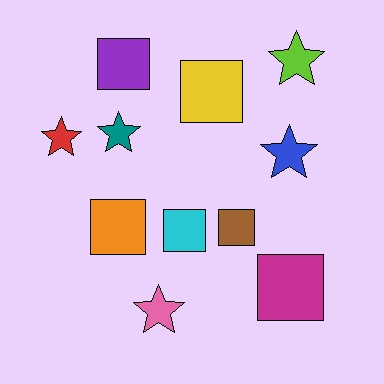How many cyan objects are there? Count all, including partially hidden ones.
There is 1 cyan object.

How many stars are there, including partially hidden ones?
There are 5 stars.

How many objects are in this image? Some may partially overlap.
There are 11 objects.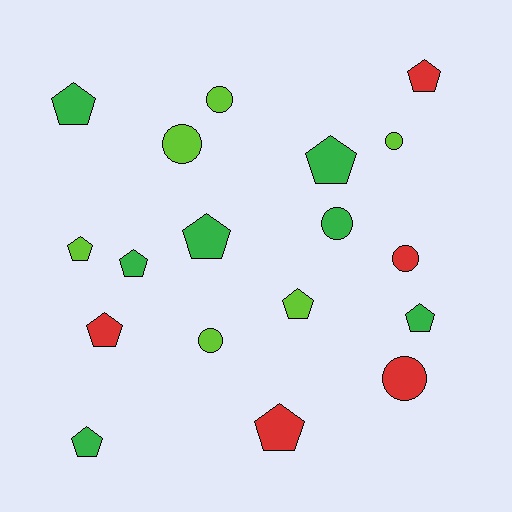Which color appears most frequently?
Green, with 7 objects.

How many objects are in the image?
There are 18 objects.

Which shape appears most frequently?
Pentagon, with 11 objects.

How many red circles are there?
There are 2 red circles.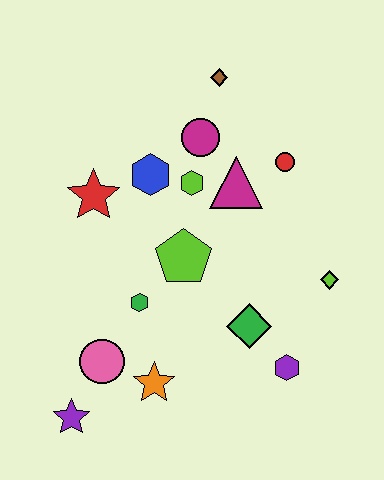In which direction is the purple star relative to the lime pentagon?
The purple star is below the lime pentagon.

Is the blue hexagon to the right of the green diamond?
No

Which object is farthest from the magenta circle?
The purple star is farthest from the magenta circle.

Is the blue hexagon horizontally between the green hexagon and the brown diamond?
Yes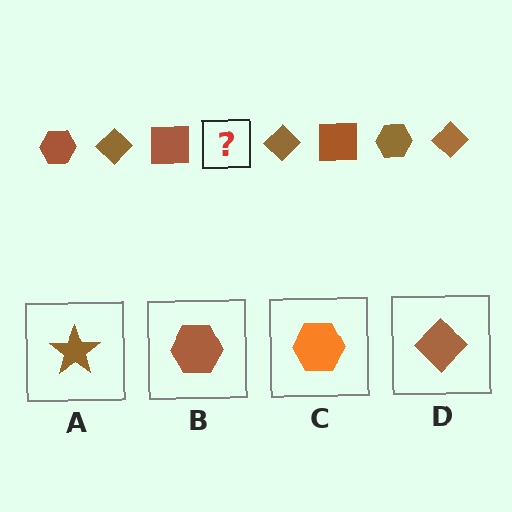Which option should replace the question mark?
Option B.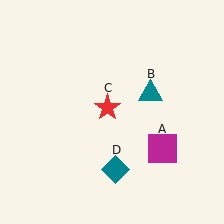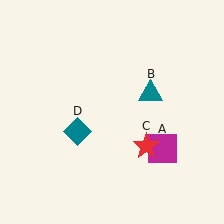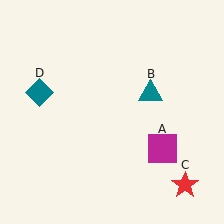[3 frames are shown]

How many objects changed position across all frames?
2 objects changed position: red star (object C), teal diamond (object D).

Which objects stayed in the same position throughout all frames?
Magenta square (object A) and teal triangle (object B) remained stationary.